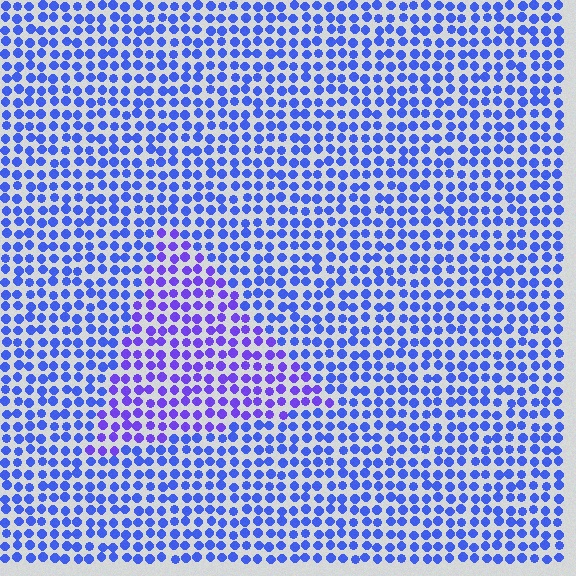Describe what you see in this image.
The image is filled with small blue elements in a uniform arrangement. A triangle-shaped region is visible where the elements are tinted to a slightly different hue, forming a subtle color boundary.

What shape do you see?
I see a triangle.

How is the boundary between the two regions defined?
The boundary is defined purely by a slight shift in hue (about 29 degrees). Spacing, size, and orientation are identical on both sides.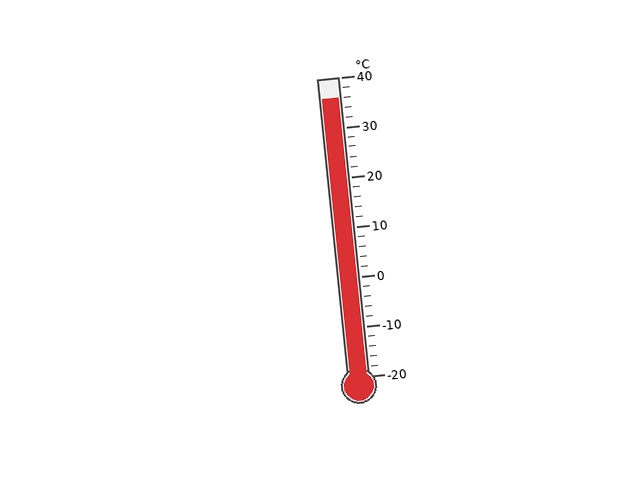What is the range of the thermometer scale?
The thermometer scale ranges from -20°C to 40°C.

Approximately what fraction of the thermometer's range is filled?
The thermometer is filled to approximately 95% of its range.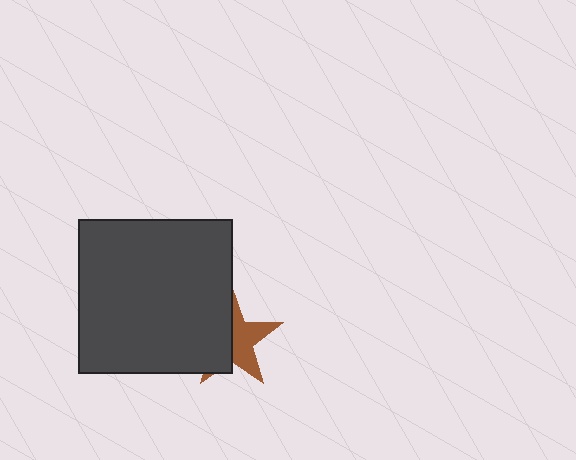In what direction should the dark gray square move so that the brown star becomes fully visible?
The dark gray square should move left. That is the shortest direction to clear the overlap and leave the brown star fully visible.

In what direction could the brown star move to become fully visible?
The brown star could move right. That would shift it out from behind the dark gray square entirely.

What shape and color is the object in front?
The object in front is a dark gray square.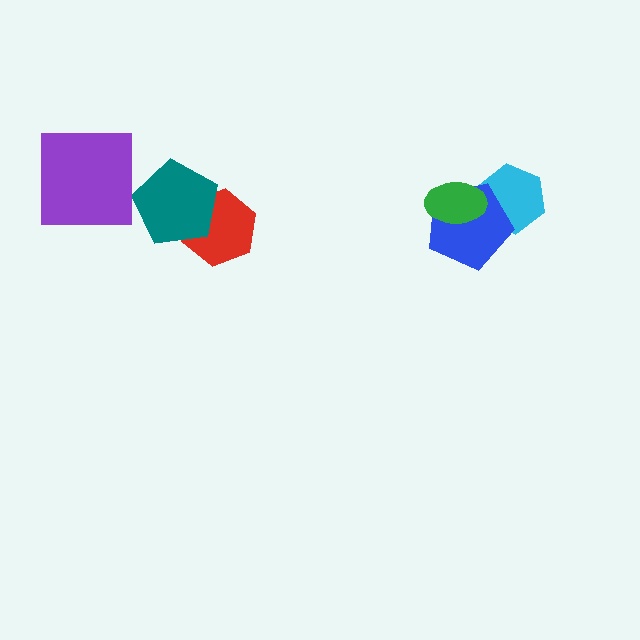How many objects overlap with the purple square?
0 objects overlap with the purple square.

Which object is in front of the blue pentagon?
The green ellipse is in front of the blue pentagon.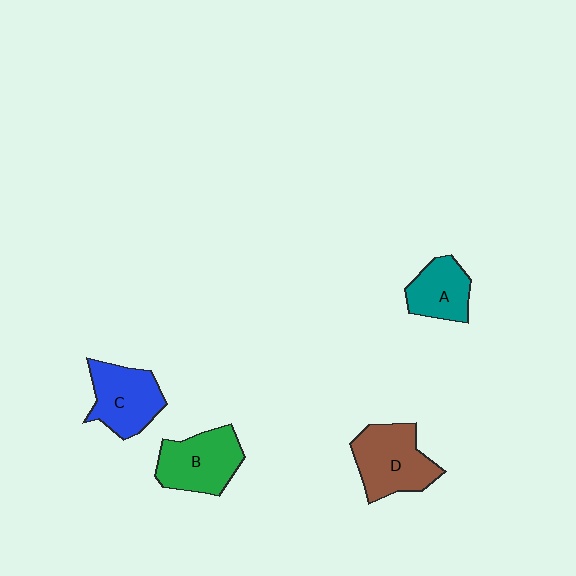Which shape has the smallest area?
Shape A (teal).